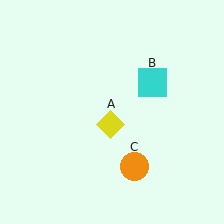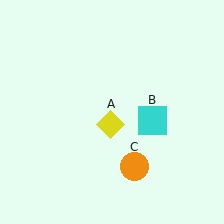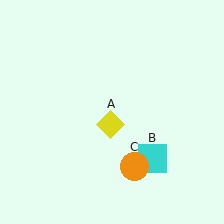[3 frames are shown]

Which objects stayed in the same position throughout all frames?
Yellow diamond (object A) and orange circle (object C) remained stationary.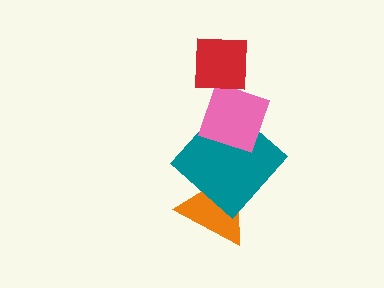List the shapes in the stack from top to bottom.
From top to bottom: the red square, the pink diamond, the teal diamond, the orange triangle.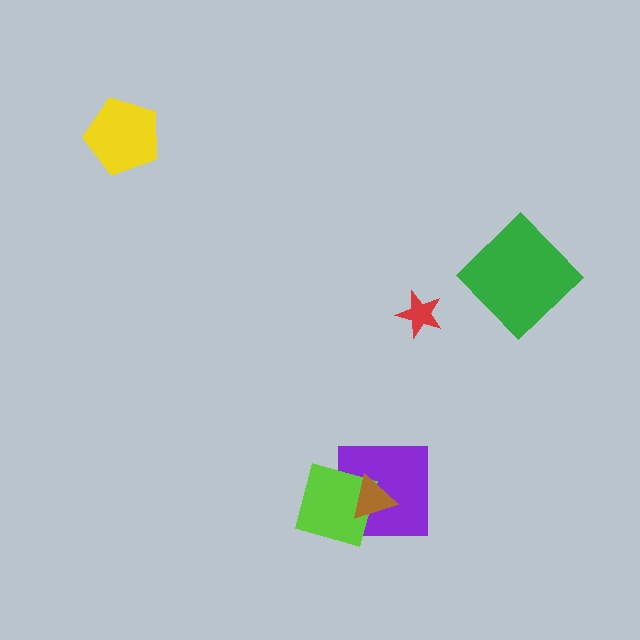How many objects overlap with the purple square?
2 objects overlap with the purple square.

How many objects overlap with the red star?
0 objects overlap with the red star.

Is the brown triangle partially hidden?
No, no other shape covers it.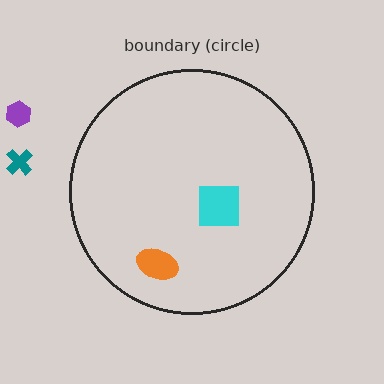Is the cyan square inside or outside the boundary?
Inside.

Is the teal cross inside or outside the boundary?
Outside.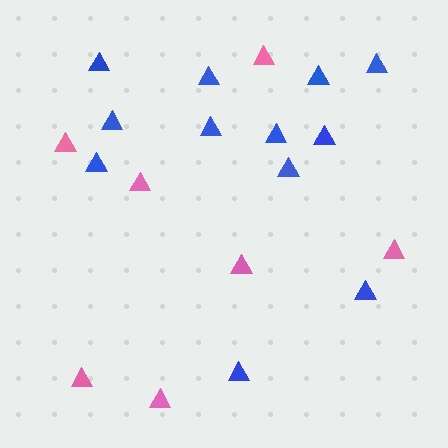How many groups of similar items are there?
There are 2 groups: one group of pink triangles (7) and one group of blue triangles (12).